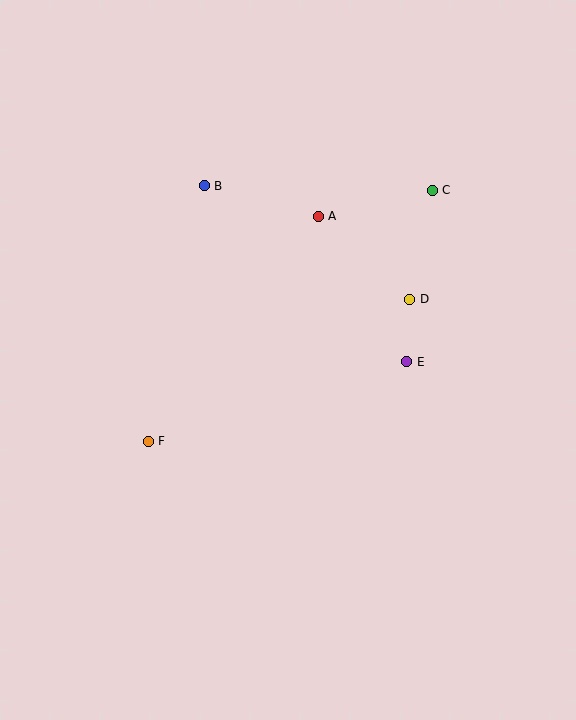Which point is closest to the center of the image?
Point E at (407, 362) is closest to the center.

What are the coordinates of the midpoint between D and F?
The midpoint between D and F is at (279, 370).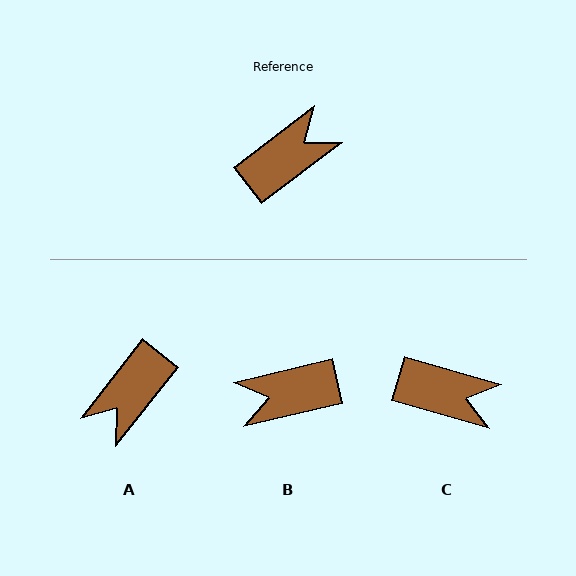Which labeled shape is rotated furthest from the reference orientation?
A, about 165 degrees away.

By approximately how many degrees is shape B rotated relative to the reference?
Approximately 156 degrees counter-clockwise.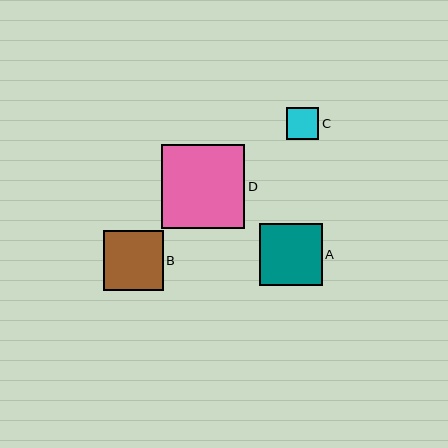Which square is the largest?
Square D is the largest with a size of approximately 83 pixels.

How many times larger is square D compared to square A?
Square D is approximately 1.3 times the size of square A.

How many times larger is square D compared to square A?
Square D is approximately 1.3 times the size of square A.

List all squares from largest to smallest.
From largest to smallest: D, A, B, C.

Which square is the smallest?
Square C is the smallest with a size of approximately 33 pixels.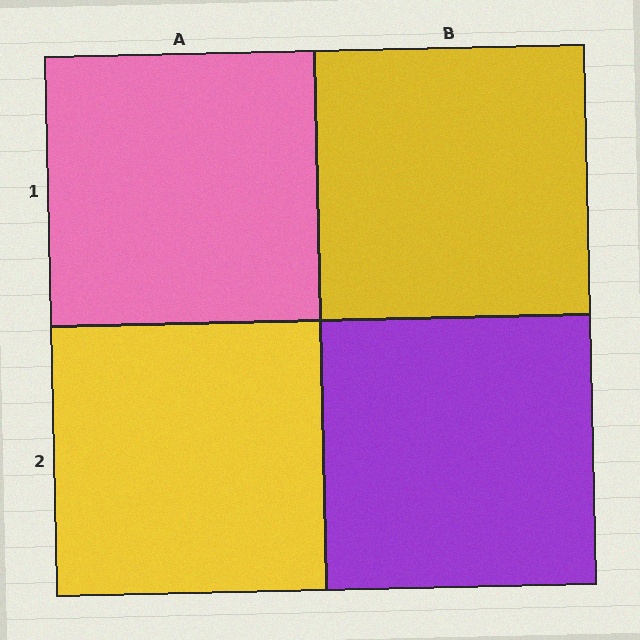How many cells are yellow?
2 cells are yellow.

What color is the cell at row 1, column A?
Pink.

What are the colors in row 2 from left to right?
Yellow, purple.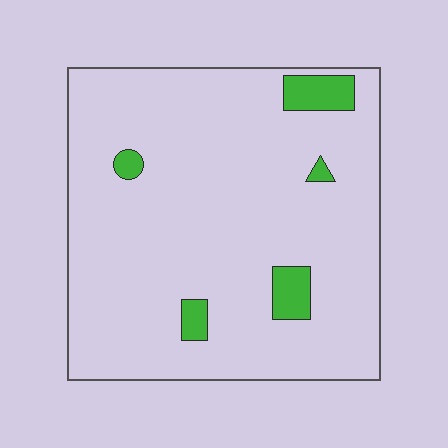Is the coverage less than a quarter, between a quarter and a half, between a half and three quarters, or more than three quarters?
Less than a quarter.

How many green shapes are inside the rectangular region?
5.